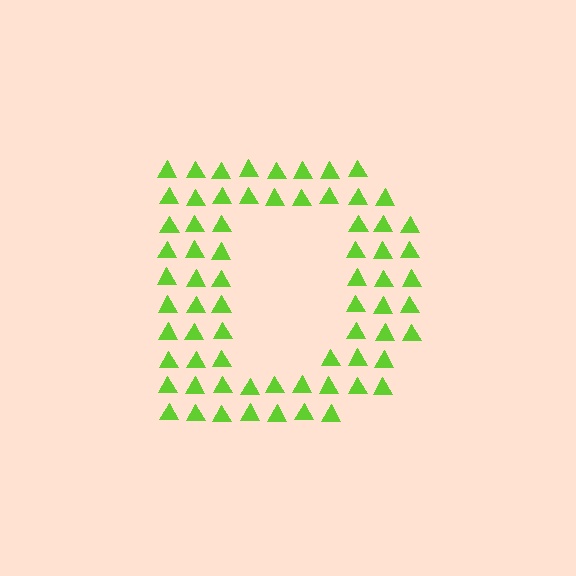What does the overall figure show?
The overall figure shows the letter D.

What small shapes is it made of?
It is made of small triangles.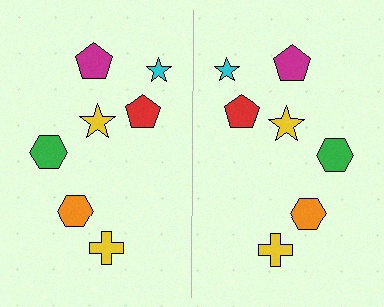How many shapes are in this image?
There are 14 shapes in this image.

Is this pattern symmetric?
Yes, this pattern has bilateral (reflection) symmetry.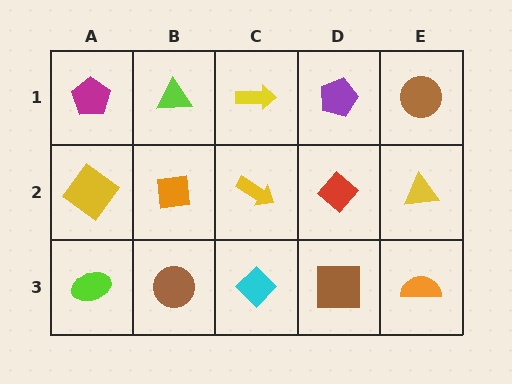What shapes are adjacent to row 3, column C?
A yellow arrow (row 2, column C), a brown circle (row 3, column B), a brown square (row 3, column D).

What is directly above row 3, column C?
A yellow arrow.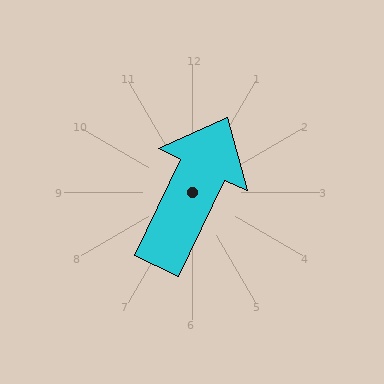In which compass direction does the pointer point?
Northeast.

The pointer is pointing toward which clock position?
Roughly 1 o'clock.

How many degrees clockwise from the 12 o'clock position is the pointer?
Approximately 25 degrees.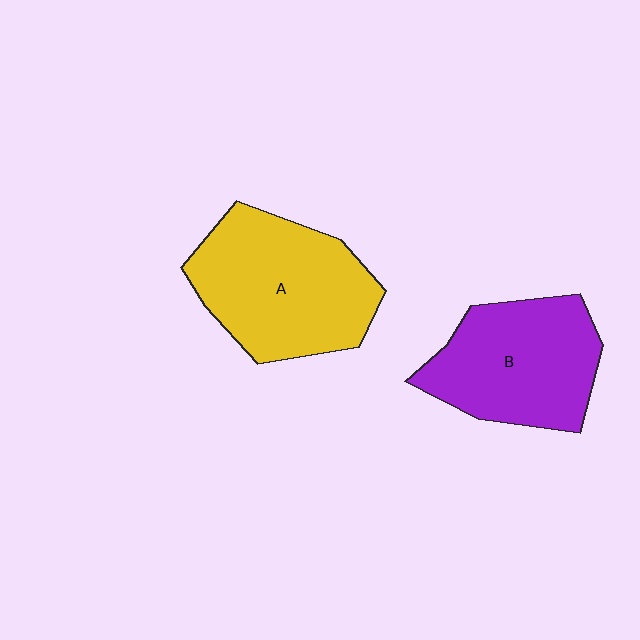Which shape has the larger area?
Shape A (yellow).